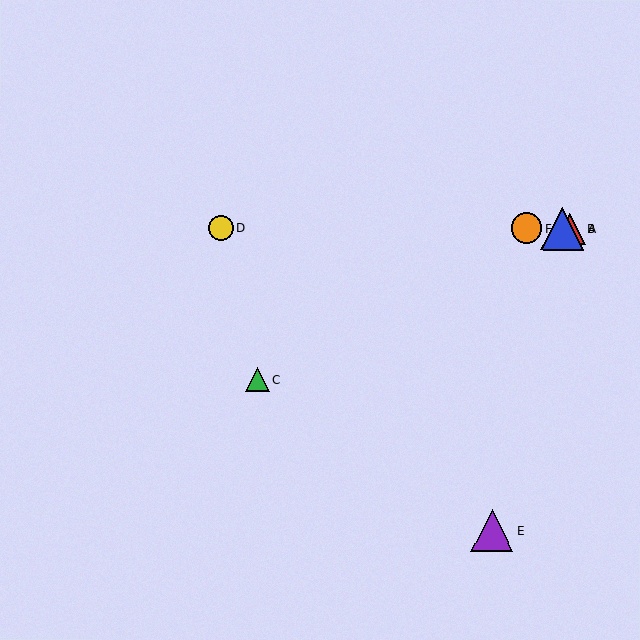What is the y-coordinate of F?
Object F is at y≈228.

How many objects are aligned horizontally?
4 objects (A, B, D, F) are aligned horizontally.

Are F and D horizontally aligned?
Yes, both are at y≈228.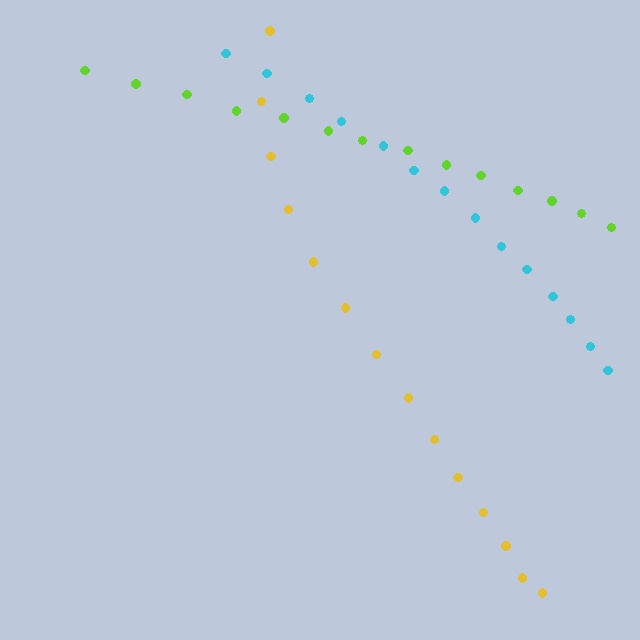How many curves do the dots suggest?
There are 3 distinct paths.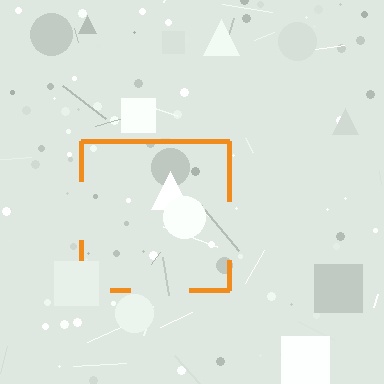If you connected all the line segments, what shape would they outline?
They would outline a square.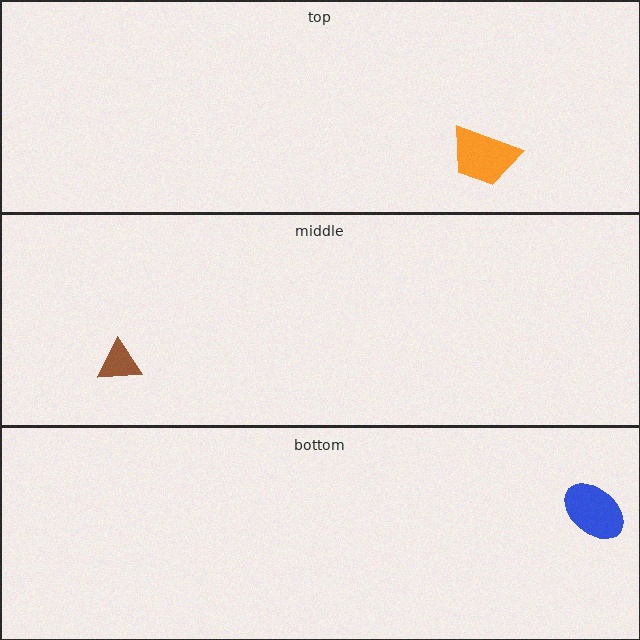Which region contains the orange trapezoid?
The top region.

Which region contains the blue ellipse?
The bottom region.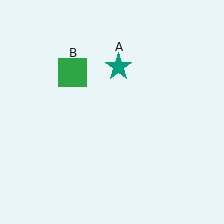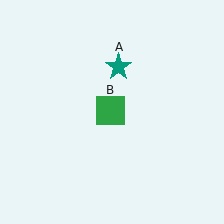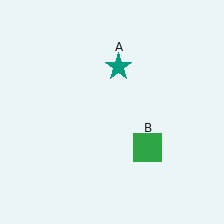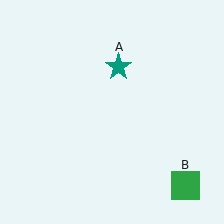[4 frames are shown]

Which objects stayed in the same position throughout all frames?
Teal star (object A) remained stationary.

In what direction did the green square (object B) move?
The green square (object B) moved down and to the right.